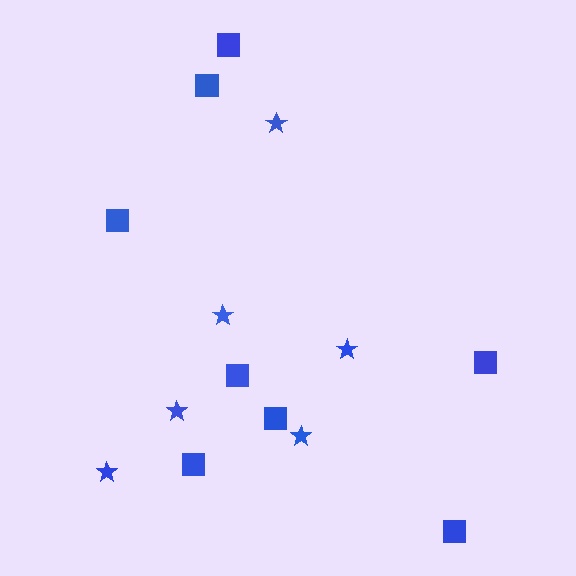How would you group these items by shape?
There are 2 groups: one group of squares (8) and one group of stars (6).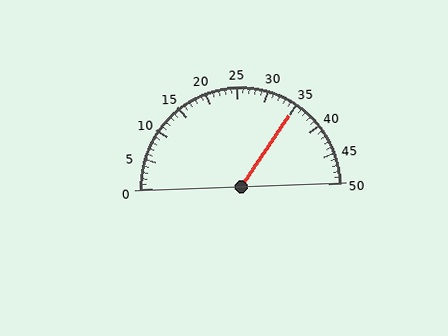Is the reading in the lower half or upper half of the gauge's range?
The reading is in the upper half of the range (0 to 50).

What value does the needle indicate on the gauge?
The needle indicates approximately 35.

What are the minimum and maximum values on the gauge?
The gauge ranges from 0 to 50.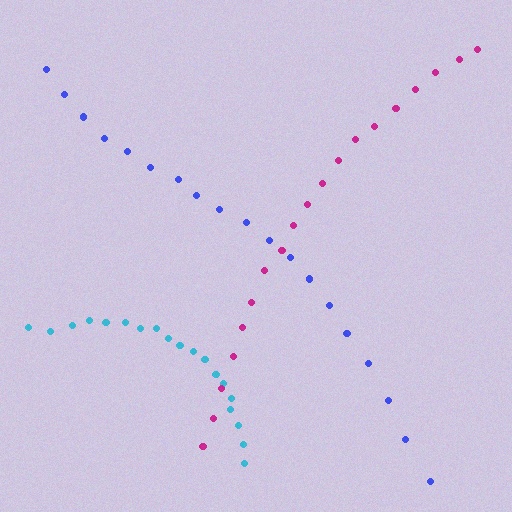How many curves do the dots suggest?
There are 3 distinct paths.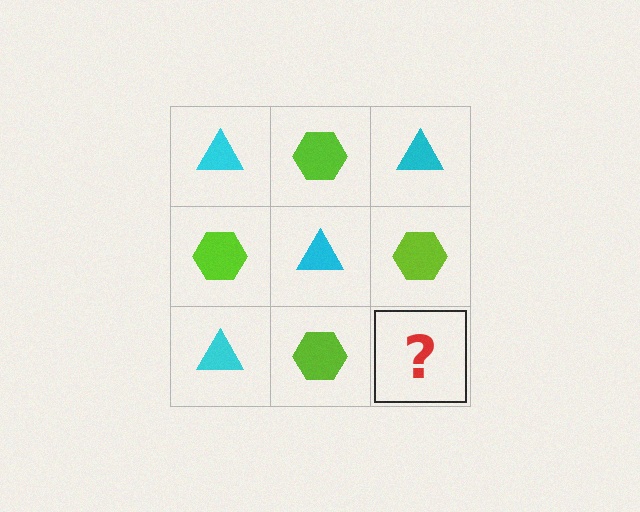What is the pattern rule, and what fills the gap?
The rule is that it alternates cyan triangle and lime hexagon in a checkerboard pattern. The gap should be filled with a cyan triangle.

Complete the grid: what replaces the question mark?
The question mark should be replaced with a cyan triangle.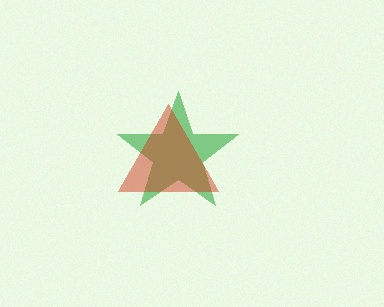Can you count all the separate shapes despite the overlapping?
Yes, there are 2 separate shapes.